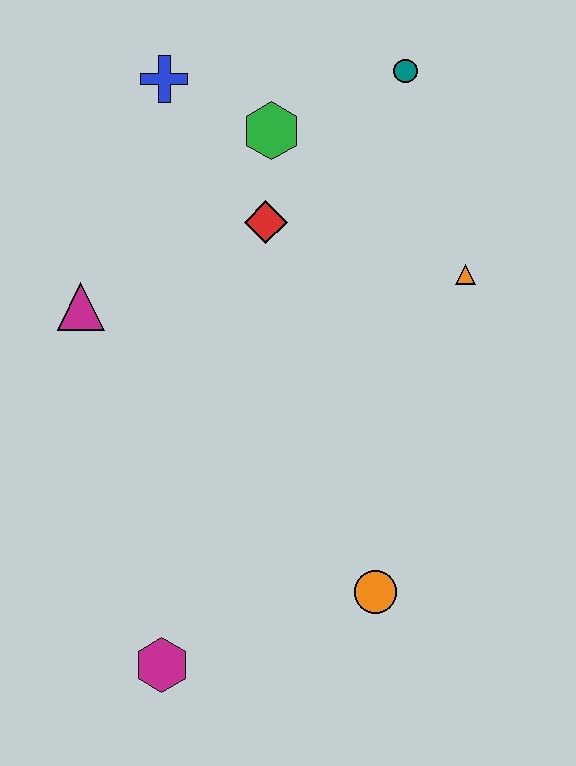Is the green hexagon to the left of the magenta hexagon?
No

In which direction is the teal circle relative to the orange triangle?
The teal circle is above the orange triangle.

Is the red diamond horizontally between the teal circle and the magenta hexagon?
Yes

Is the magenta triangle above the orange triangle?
No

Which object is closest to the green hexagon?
The red diamond is closest to the green hexagon.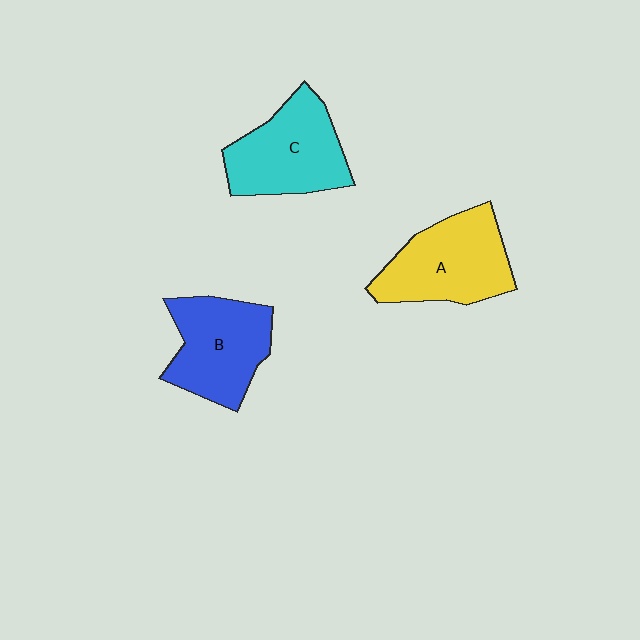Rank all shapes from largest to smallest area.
From largest to smallest: A (yellow), C (cyan), B (blue).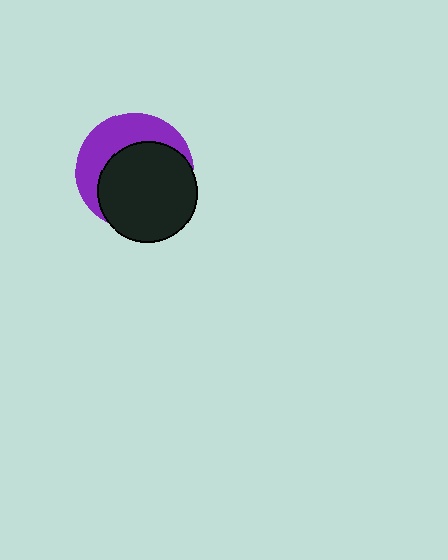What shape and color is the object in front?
The object in front is a black circle.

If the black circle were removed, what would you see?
You would see the complete purple circle.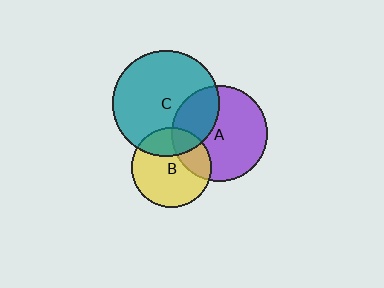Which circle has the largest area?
Circle C (teal).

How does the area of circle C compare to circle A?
Approximately 1.2 times.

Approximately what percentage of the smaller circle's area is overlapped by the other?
Approximately 30%.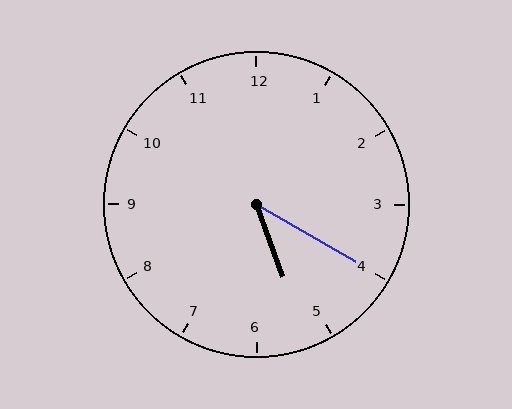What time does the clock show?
5:20.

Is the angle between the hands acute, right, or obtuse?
It is acute.